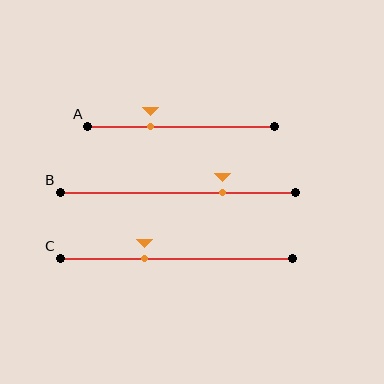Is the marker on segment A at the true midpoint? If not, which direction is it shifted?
No, the marker on segment A is shifted to the left by about 17% of the segment length.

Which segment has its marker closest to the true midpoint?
Segment C has its marker closest to the true midpoint.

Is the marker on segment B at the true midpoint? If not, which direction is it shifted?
No, the marker on segment B is shifted to the right by about 19% of the segment length.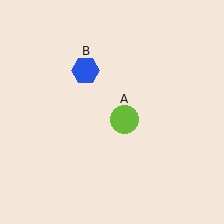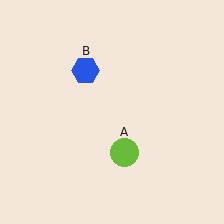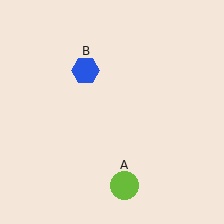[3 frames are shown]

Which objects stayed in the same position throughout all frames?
Blue hexagon (object B) remained stationary.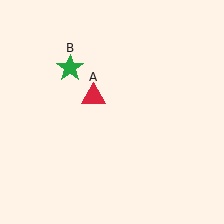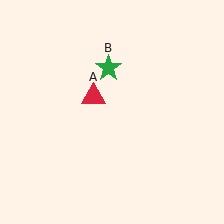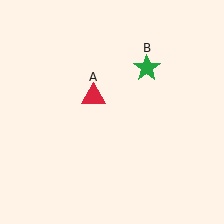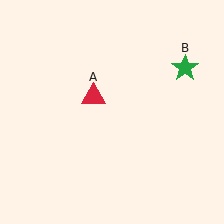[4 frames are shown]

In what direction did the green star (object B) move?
The green star (object B) moved right.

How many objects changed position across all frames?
1 object changed position: green star (object B).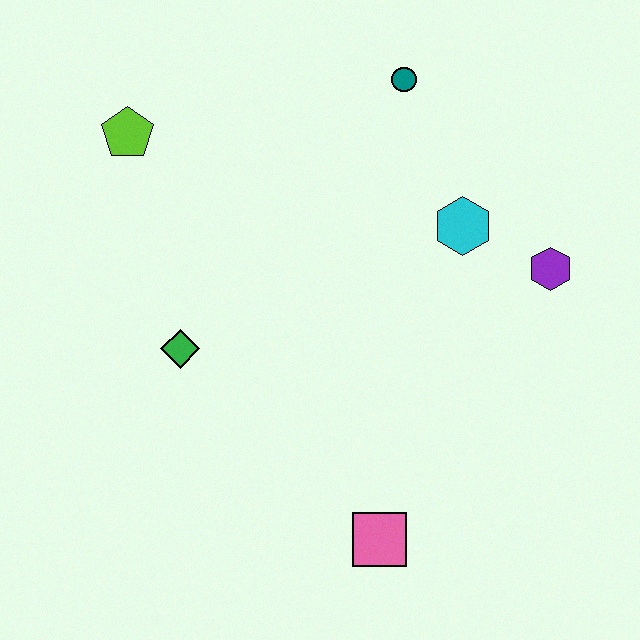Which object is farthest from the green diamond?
The purple hexagon is farthest from the green diamond.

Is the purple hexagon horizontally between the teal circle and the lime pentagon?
No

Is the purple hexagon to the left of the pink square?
No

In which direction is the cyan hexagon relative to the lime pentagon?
The cyan hexagon is to the right of the lime pentagon.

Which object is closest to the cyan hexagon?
The purple hexagon is closest to the cyan hexagon.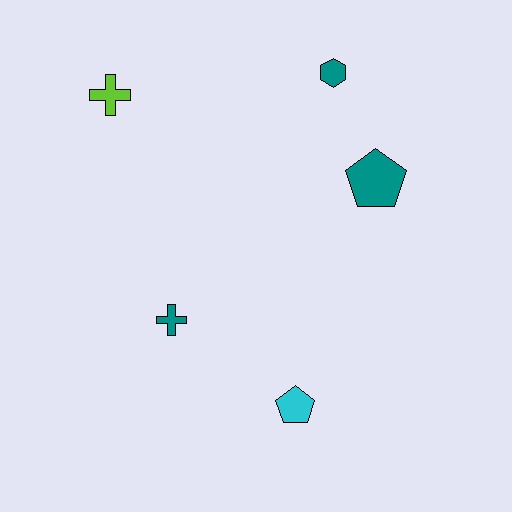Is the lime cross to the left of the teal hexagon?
Yes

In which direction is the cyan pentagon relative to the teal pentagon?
The cyan pentagon is below the teal pentagon.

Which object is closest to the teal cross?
The cyan pentagon is closest to the teal cross.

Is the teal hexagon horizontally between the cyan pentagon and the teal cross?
No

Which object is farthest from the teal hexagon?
The cyan pentagon is farthest from the teal hexagon.